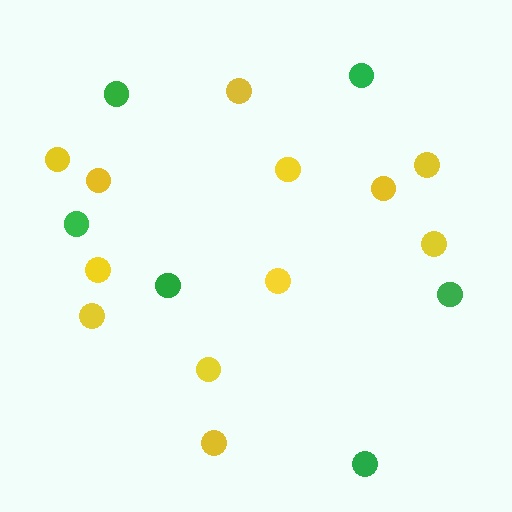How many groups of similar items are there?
There are 2 groups: one group of green circles (6) and one group of yellow circles (12).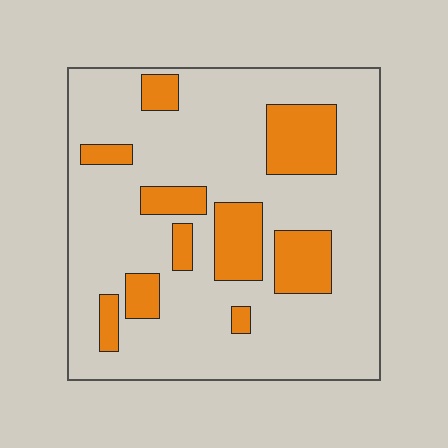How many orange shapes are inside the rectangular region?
10.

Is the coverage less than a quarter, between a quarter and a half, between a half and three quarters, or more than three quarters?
Less than a quarter.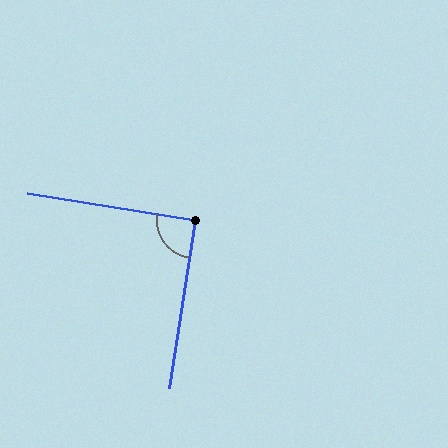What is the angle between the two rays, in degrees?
Approximately 91 degrees.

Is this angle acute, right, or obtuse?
It is approximately a right angle.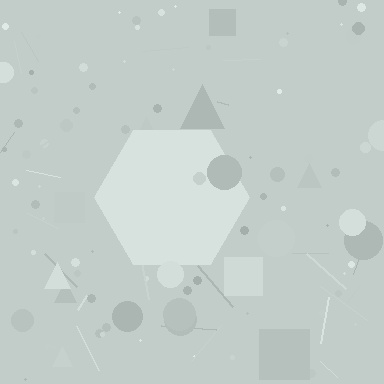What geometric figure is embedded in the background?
A hexagon is embedded in the background.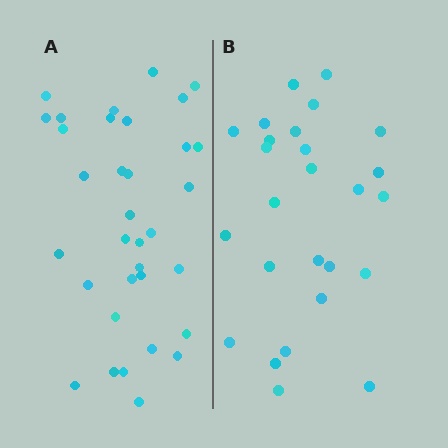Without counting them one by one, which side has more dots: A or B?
Region A (the left region) has more dots.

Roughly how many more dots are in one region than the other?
Region A has roughly 8 or so more dots than region B.